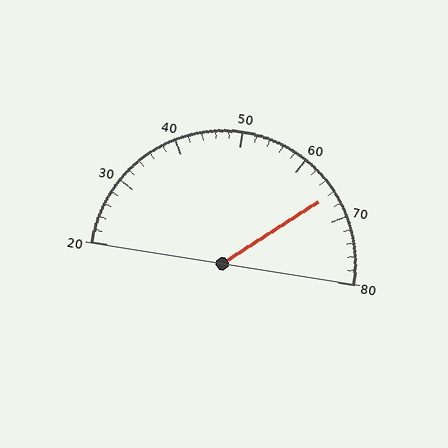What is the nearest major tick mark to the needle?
The nearest major tick mark is 70.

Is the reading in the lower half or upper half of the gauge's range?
The reading is in the upper half of the range (20 to 80).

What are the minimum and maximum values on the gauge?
The gauge ranges from 20 to 80.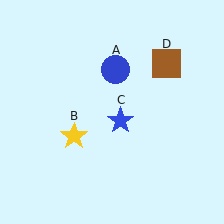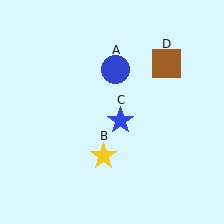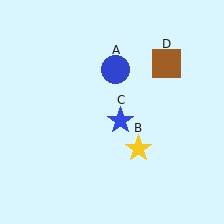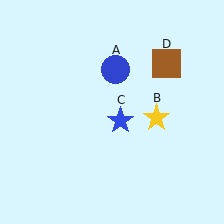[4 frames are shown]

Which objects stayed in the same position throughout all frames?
Blue circle (object A) and blue star (object C) and brown square (object D) remained stationary.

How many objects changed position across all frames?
1 object changed position: yellow star (object B).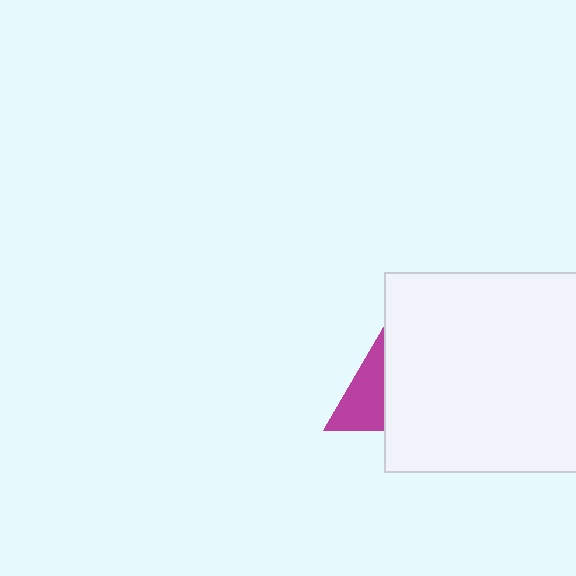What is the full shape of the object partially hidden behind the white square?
The partially hidden object is a magenta triangle.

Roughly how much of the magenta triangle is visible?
A small part of it is visible (roughly 41%).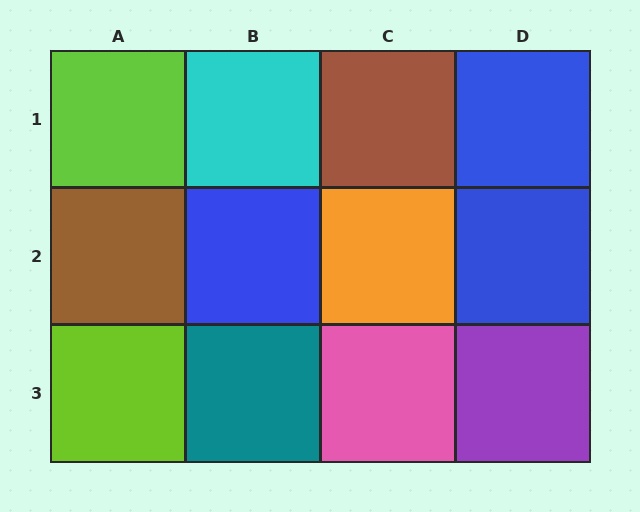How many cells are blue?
3 cells are blue.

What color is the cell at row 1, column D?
Blue.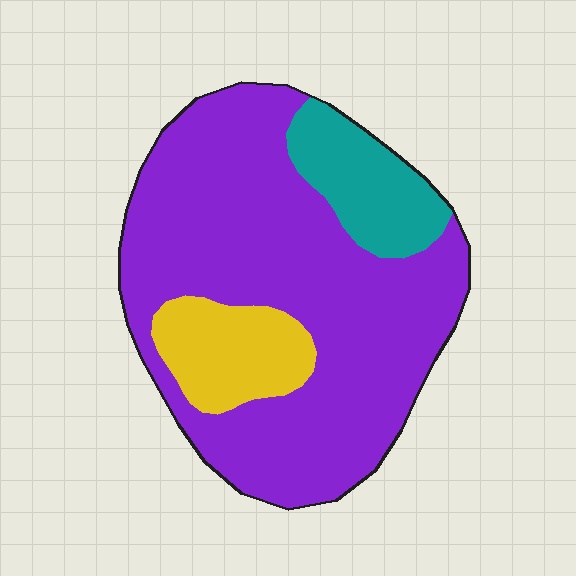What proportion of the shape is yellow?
Yellow covers around 15% of the shape.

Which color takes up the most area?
Purple, at roughly 75%.